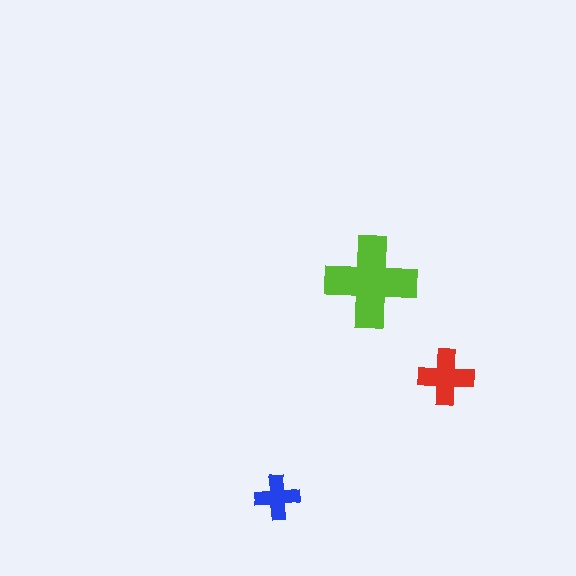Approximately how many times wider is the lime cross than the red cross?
About 1.5 times wider.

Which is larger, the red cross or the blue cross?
The red one.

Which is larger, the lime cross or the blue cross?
The lime one.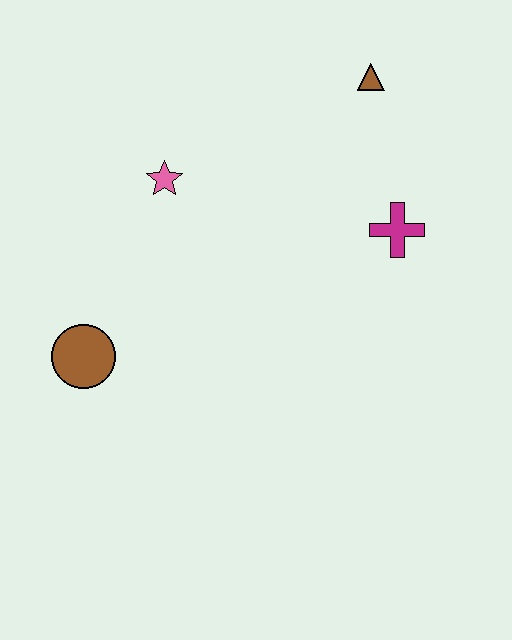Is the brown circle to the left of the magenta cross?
Yes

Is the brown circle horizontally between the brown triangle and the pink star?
No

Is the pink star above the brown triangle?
No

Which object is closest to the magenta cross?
The brown triangle is closest to the magenta cross.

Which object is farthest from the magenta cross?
The brown circle is farthest from the magenta cross.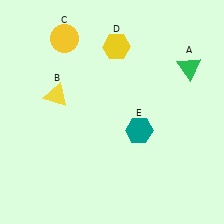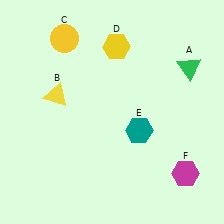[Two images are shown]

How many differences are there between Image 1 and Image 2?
There is 1 difference between the two images.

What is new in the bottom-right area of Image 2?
A magenta hexagon (F) was added in the bottom-right area of Image 2.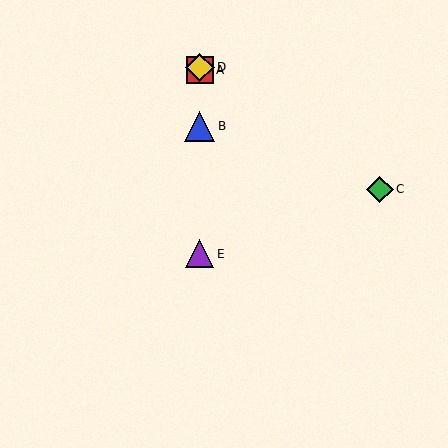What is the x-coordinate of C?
Object C is at x≈380.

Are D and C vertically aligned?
No, D is at x≈200 and C is at x≈380.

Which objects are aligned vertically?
Objects A, B, D, E are aligned vertically.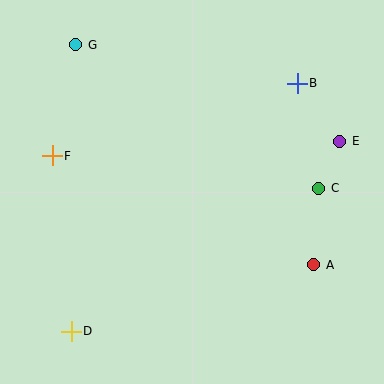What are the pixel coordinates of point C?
Point C is at (319, 188).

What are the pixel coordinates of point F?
Point F is at (52, 156).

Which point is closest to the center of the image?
Point C at (319, 188) is closest to the center.